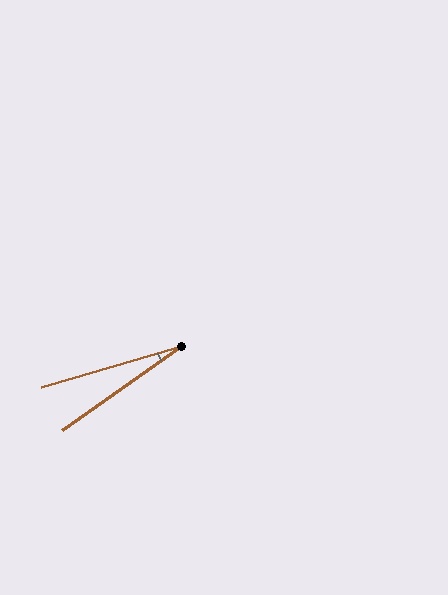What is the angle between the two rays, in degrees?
Approximately 19 degrees.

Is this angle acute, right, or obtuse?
It is acute.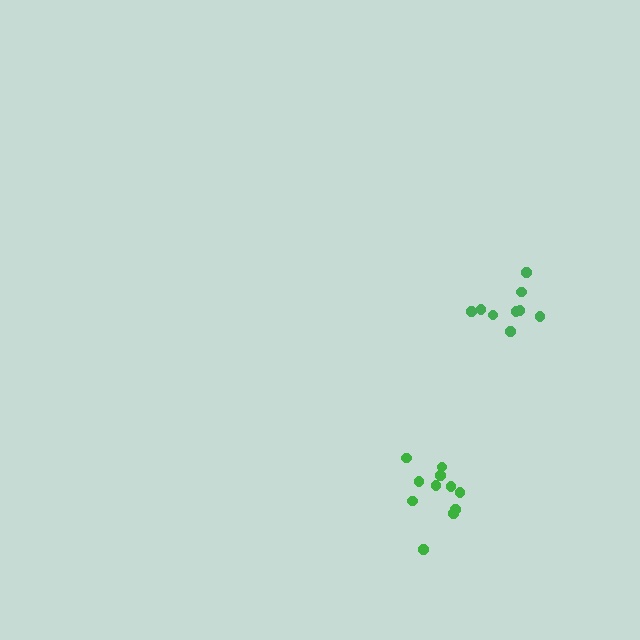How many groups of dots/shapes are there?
There are 2 groups.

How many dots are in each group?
Group 1: 11 dots, Group 2: 9 dots (20 total).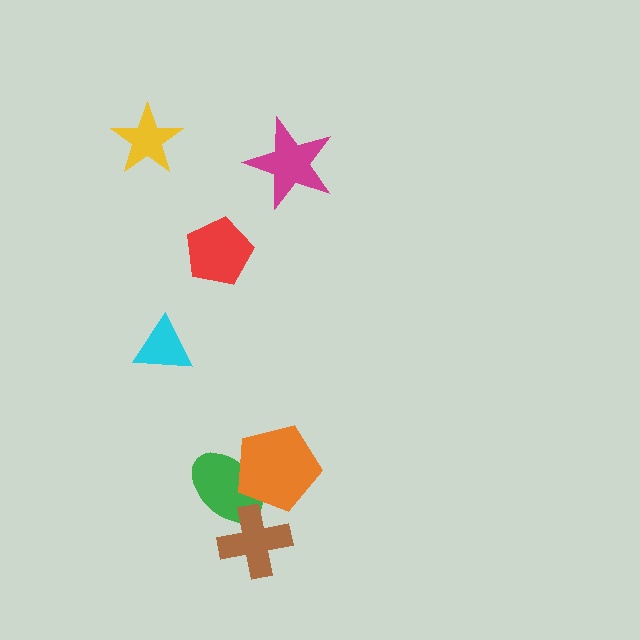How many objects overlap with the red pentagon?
0 objects overlap with the red pentagon.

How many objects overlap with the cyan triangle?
0 objects overlap with the cyan triangle.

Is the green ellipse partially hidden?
Yes, it is partially covered by another shape.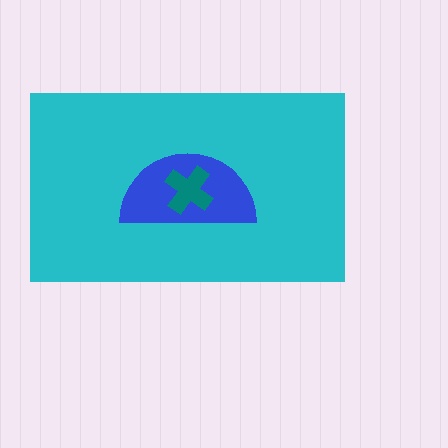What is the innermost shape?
The teal cross.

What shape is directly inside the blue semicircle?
The teal cross.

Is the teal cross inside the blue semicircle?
Yes.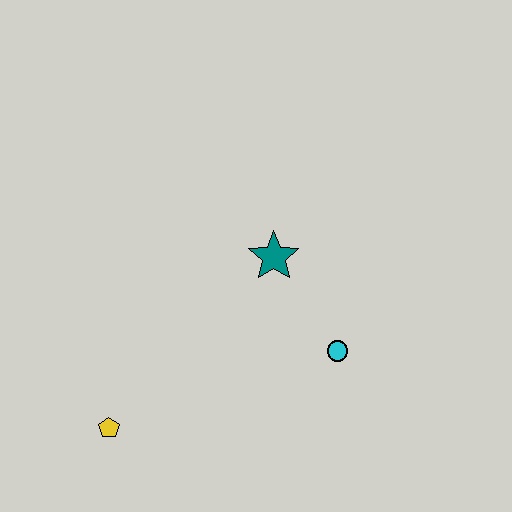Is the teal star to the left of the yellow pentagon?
No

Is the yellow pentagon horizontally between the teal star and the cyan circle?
No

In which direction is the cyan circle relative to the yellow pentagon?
The cyan circle is to the right of the yellow pentagon.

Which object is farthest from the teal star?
The yellow pentagon is farthest from the teal star.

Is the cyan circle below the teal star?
Yes